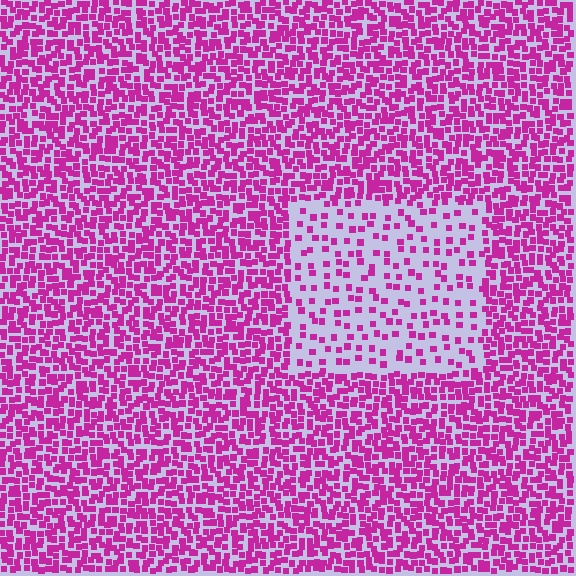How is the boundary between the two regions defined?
The boundary is defined by a change in element density (approximately 2.7x ratio). All elements are the same color, size, and shape.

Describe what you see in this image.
The image contains small magenta elements arranged at two different densities. A rectangle-shaped region is visible where the elements are less densely packed than the surrounding area.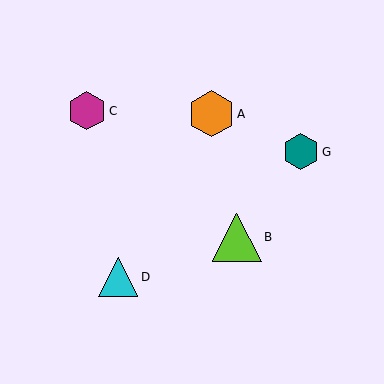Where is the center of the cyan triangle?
The center of the cyan triangle is at (118, 277).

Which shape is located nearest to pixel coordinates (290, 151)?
The teal hexagon (labeled G) at (301, 152) is nearest to that location.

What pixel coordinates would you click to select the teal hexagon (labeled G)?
Click at (301, 152) to select the teal hexagon G.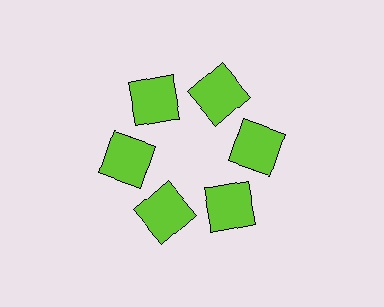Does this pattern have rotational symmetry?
Yes, this pattern has 6-fold rotational symmetry. It looks the same after rotating 60 degrees around the center.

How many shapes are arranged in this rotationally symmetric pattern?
There are 6 shapes, arranged in 6 groups of 1.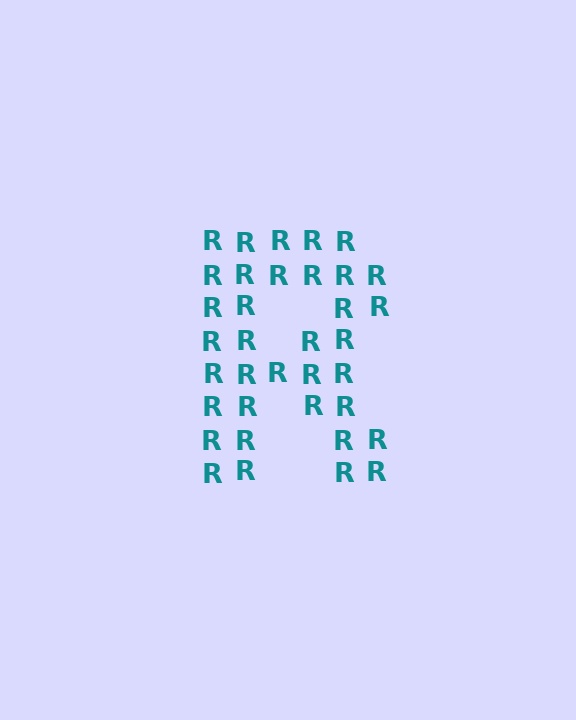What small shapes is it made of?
It is made of small letter R's.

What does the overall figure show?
The overall figure shows the letter R.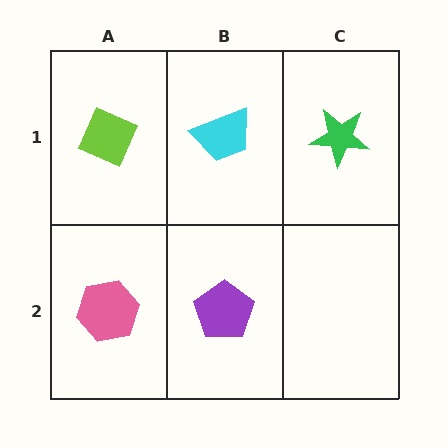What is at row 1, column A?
A lime diamond.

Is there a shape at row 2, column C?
No, that cell is empty.